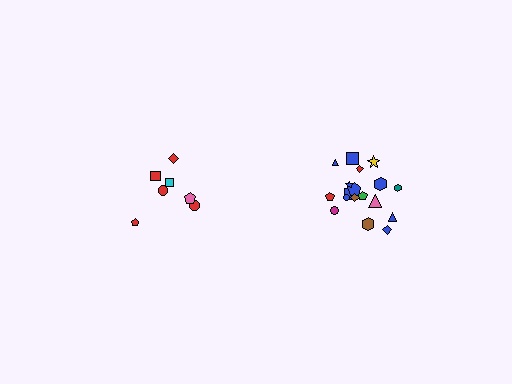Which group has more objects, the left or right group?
The right group.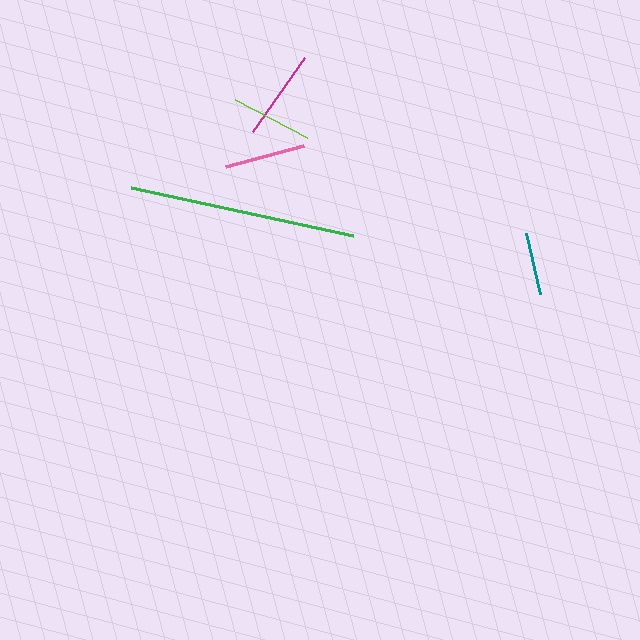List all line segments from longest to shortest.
From longest to shortest: green, magenta, lime, pink, teal.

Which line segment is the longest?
The green line is the longest at approximately 226 pixels.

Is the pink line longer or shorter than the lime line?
The lime line is longer than the pink line.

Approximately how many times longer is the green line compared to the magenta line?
The green line is approximately 2.5 times the length of the magenta line.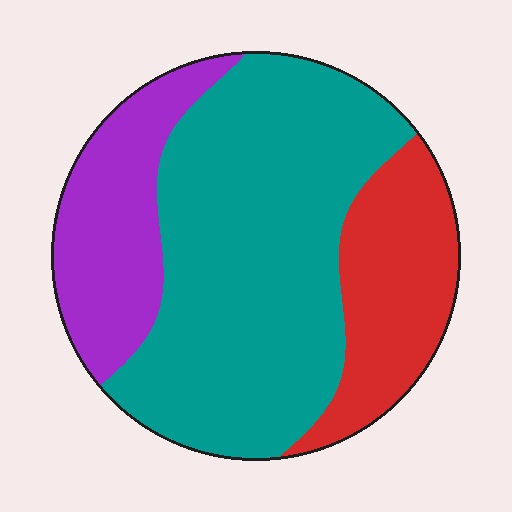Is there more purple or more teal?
Teal.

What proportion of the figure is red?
Red takes up about one fifth (1/5) of the figure.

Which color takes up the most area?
Teal, at roughly 60%.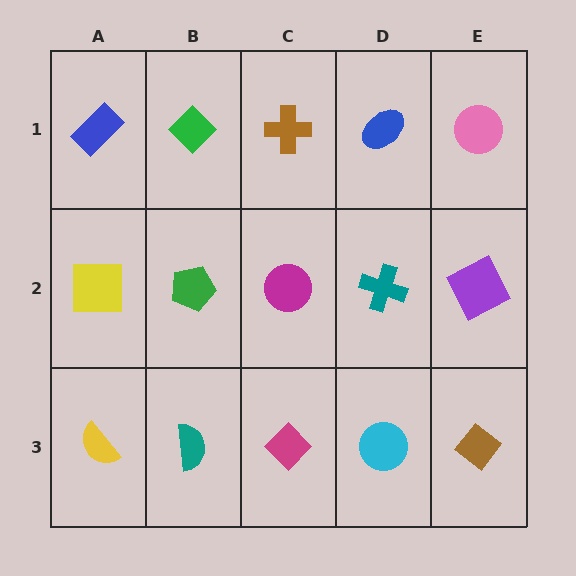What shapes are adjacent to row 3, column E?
A purple square (row 2, column E), a cyan circle (row 3, column D).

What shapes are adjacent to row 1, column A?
A yellow square (row 2, column A), a green diamond (row 1, column B).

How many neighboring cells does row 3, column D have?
3.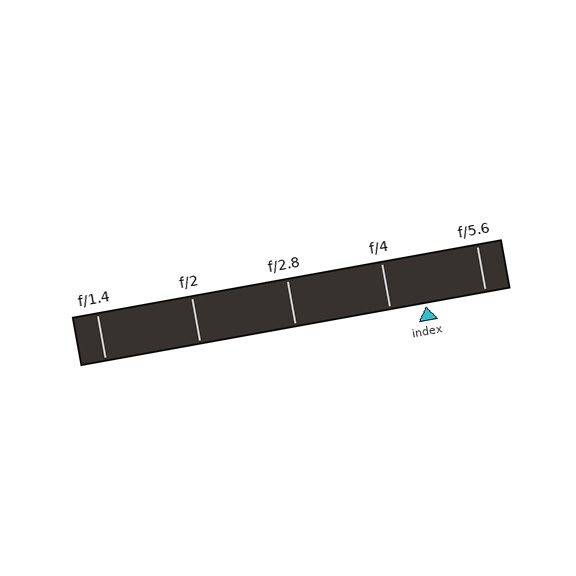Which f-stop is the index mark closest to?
The index mark is closest to f/4.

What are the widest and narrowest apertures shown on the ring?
The widest aperture shown is f/1.4 and the narrowest is f/5.6.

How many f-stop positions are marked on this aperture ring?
There are 5 f-stop positions marked.